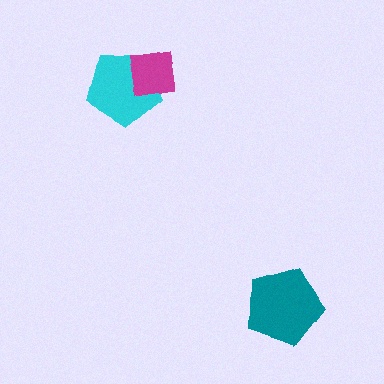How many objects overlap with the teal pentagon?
0 objects overlap with the teal pentagon.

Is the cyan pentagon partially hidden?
Yes, it is partially covered by another shape.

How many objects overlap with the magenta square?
1 object overlaps with the magenta square.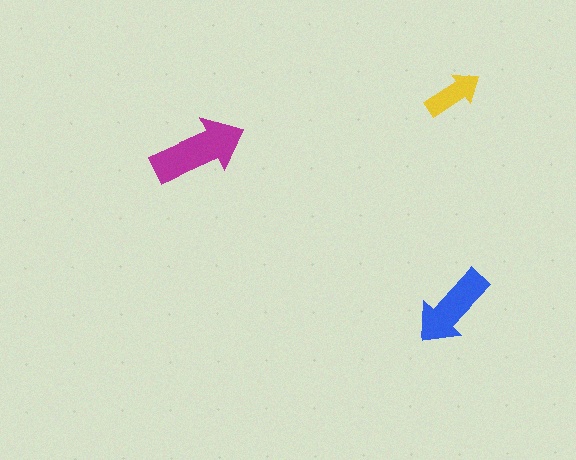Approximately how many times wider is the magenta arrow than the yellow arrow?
About 1.5 times wider.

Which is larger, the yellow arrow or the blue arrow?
The blue one.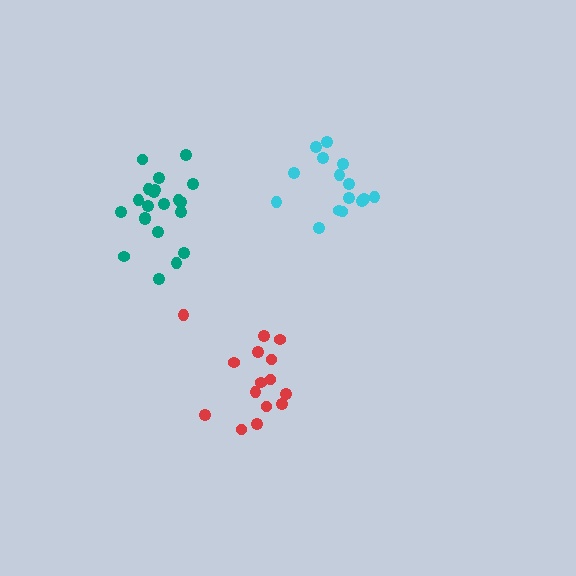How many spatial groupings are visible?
There are 3 spatial groupings.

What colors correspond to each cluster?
The clusters are colored: cyan, teal, red.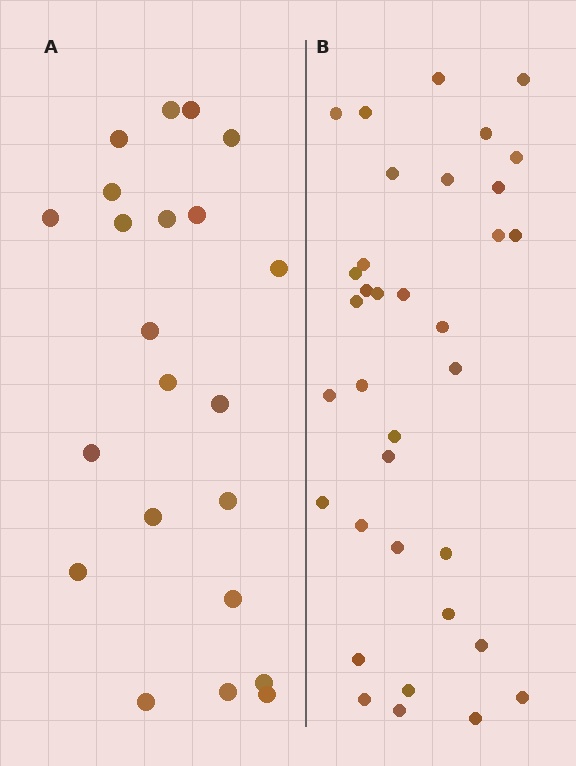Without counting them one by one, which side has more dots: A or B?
Region B (the right region) has more dots.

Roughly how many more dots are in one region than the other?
Region B has approximately 15 more dots than region A.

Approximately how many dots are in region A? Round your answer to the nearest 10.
About 20 dots. (The exact count is 22, which rounds to 20.)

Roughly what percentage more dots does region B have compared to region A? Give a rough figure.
About 60% more.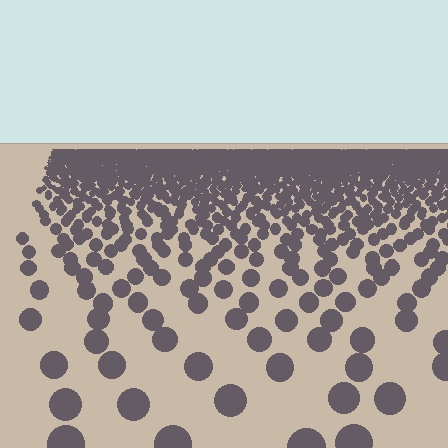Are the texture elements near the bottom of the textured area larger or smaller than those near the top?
Larger. Near the bottom, elements are closer to the viewer and appear at a bigger on-screen size.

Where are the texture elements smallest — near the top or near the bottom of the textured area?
Near the top.